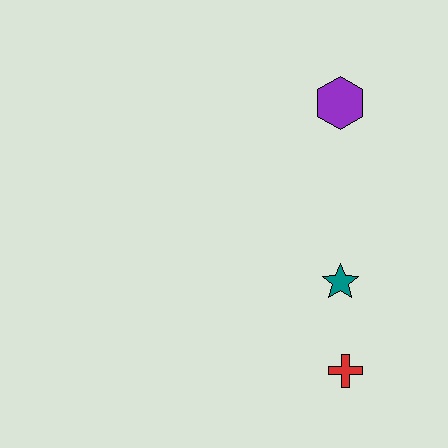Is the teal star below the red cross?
No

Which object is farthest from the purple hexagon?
The red cross is farthest from the purple hexagon.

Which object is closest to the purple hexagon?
The teal star is closest to the purple hexagon.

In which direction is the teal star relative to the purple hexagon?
The teal star is below the purple hexagon.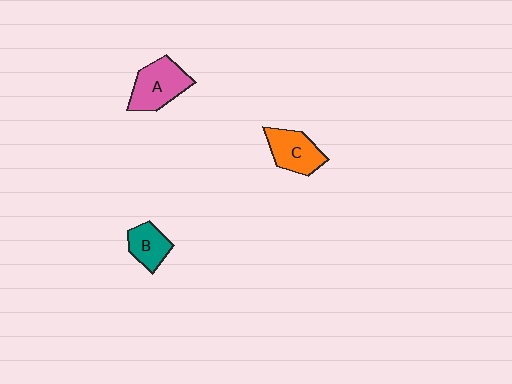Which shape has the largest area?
Shape A (pink).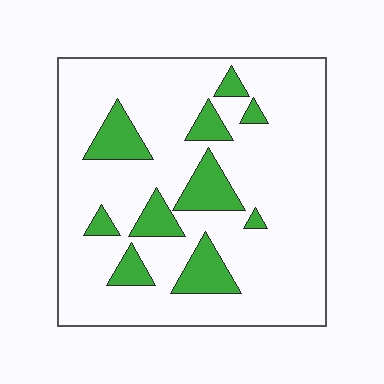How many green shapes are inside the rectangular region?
10.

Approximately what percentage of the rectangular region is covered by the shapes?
Approximately 15%.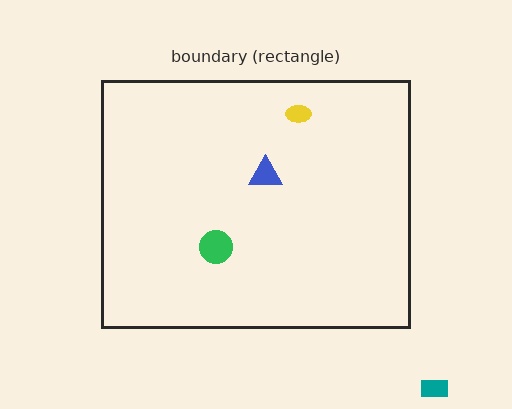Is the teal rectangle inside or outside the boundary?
Outside.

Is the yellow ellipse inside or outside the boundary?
Inside.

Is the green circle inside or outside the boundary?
Inside.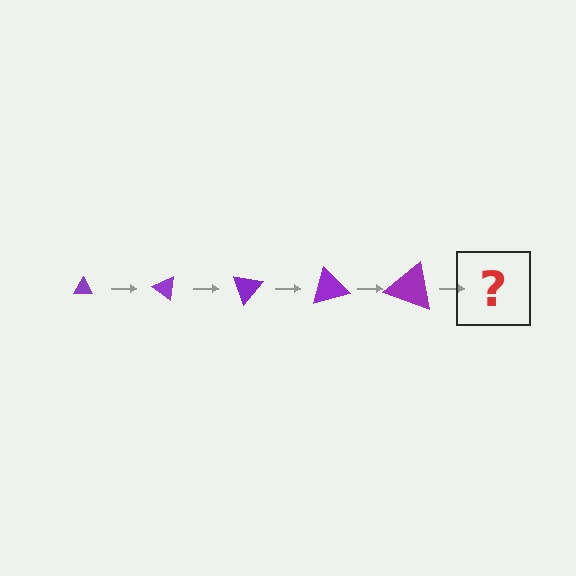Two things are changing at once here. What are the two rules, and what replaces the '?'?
The two rules are that the triangle grows larger each step and it rotates 35 degrees each step. The '?' should be a triangle, larger than the previous one and rotated 175 degrees from the start.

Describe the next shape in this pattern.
It should be a triangle, larger than the previous one and rotated 175 degrees from the start.